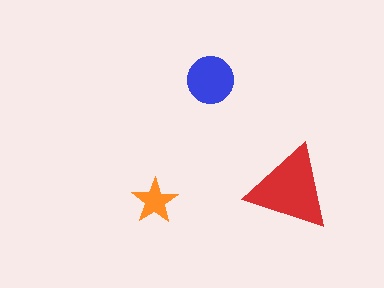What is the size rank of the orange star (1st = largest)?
3rd.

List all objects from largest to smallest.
The red triangle, the blue circle, the orange star.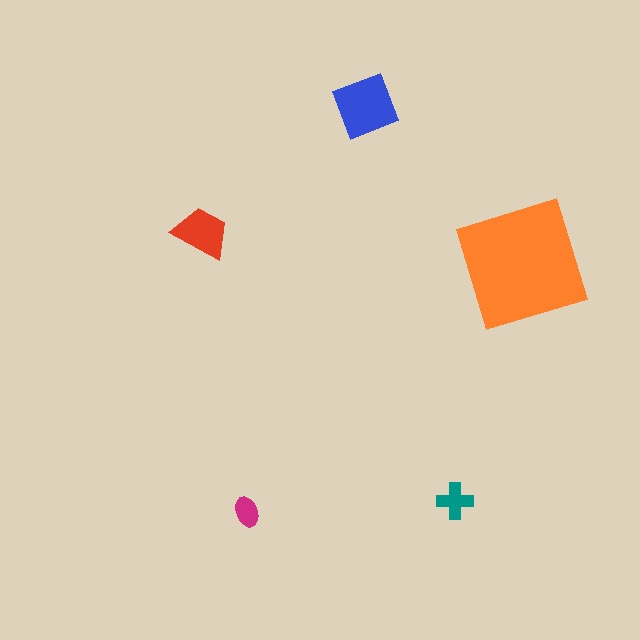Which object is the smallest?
The magenta ellipse.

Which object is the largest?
The orange square.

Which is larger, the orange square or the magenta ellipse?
The orange square.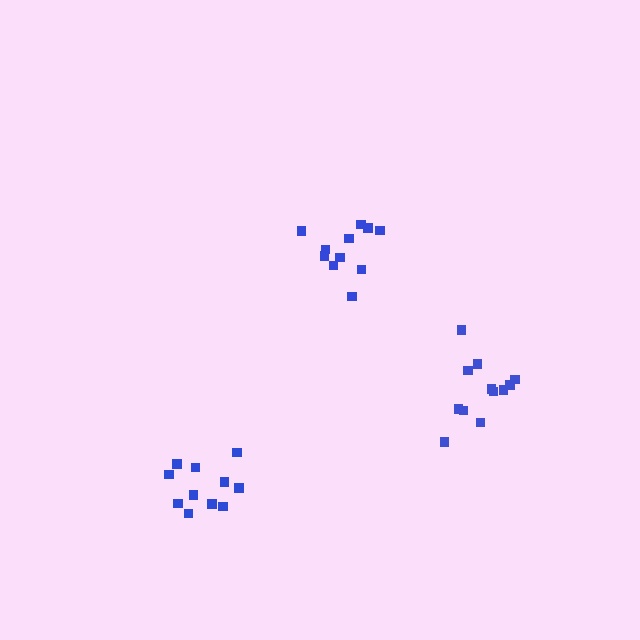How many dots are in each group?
Group 1: 11 dots, Group 2: 11 dots, Group 3: 12 dots (34 total).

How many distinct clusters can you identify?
There are 3 distinct clusters.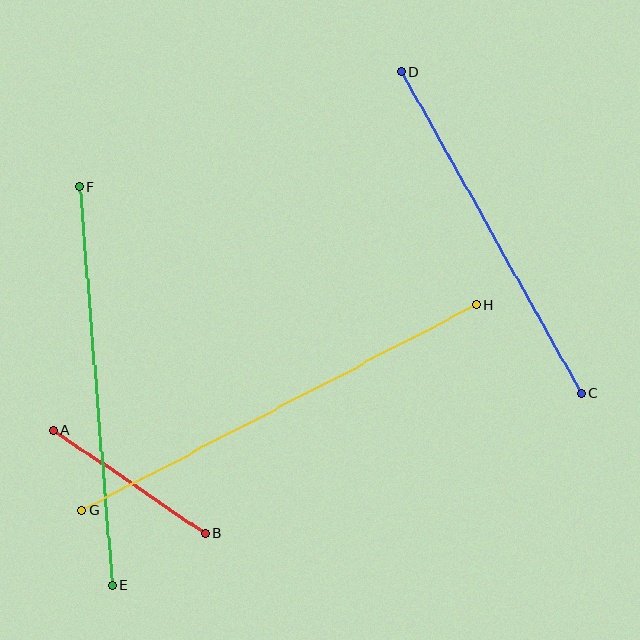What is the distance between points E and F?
The distance is approximately 400 pixels.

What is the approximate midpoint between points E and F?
The midpoint is at approximately (96, 386) pixels.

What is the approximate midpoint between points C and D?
The midpoint is at approximately (491, 233) pixels.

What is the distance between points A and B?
The distance is approximately 184 pixels.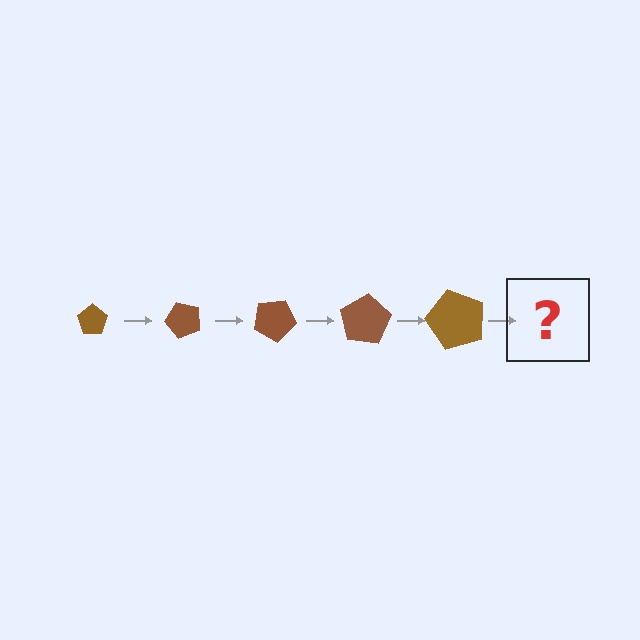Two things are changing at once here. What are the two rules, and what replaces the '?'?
The two rules are that the pentagon grows larger each step and it rotates 50 degrees each step. The '?' should be a pentagon, larger than the previous one and rotated 250 degrees from the start.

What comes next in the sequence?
The next element should be a pentagon, larger than the previous one and rotated 250 degrees from the start.